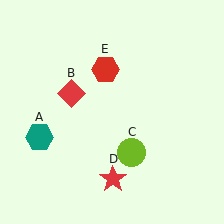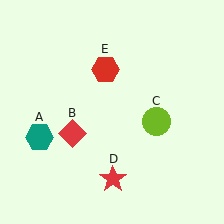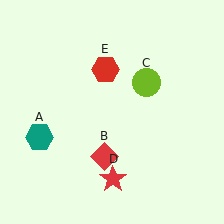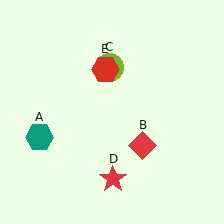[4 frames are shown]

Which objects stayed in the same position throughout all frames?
Teal hexagon (object A) and red star (object D) and red hexagon (object E) remained stationary.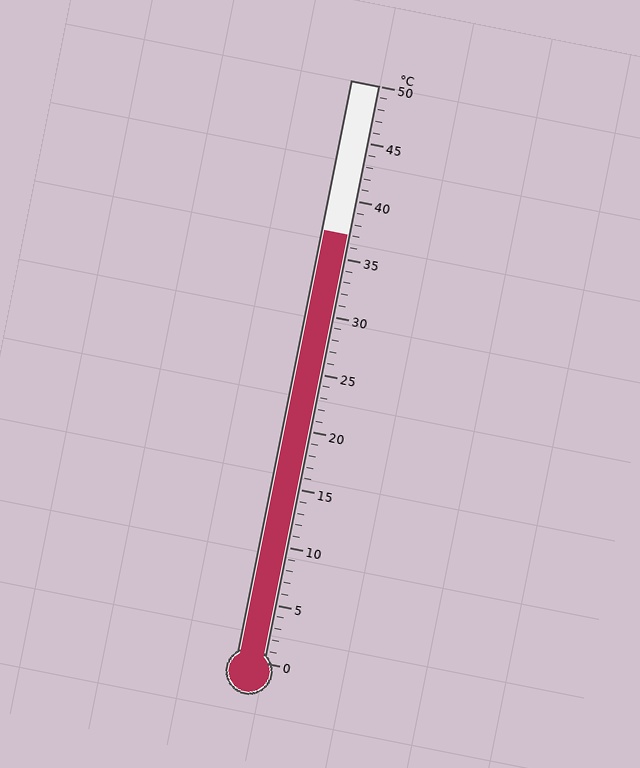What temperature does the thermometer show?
The thermometer shows approximately 37°C.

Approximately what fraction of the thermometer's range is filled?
The thermometer is filled to approximately 75% of its range.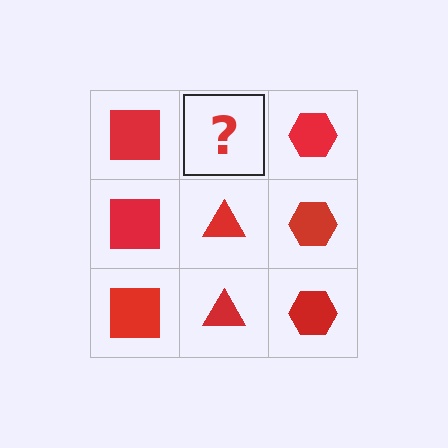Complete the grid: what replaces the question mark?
The question mark should be replaced with a red triangle.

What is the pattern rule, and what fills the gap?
The rule is that each column has a consistent shape. The gap should be filled with a red triangle.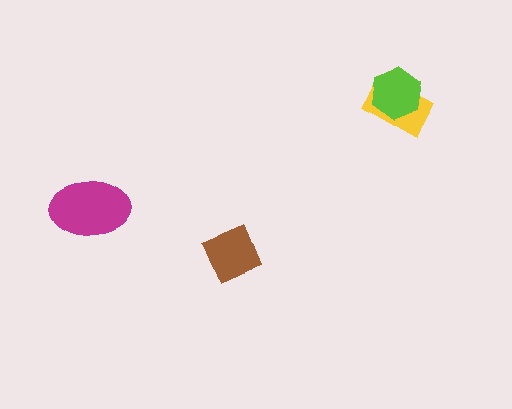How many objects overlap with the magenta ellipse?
0 objects overlap with the magenta ellipse.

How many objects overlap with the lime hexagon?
1 object overlaps with the lime hexagon.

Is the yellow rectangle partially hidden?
Yes, it is partially covered by another shape.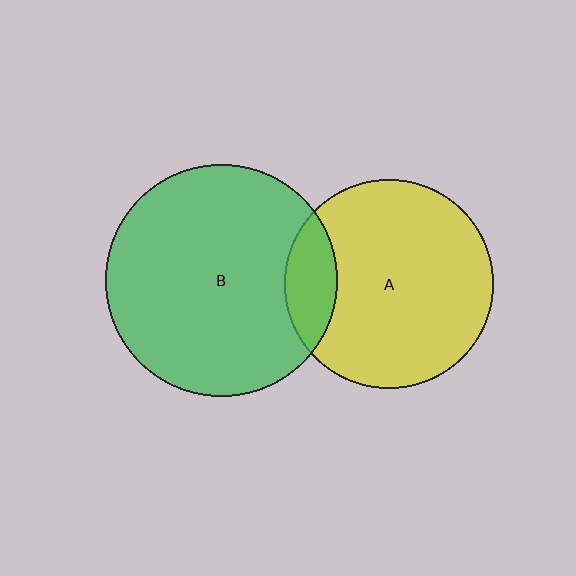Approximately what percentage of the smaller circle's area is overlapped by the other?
Approximately 15%.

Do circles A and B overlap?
Yes.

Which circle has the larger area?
Circle B (green).